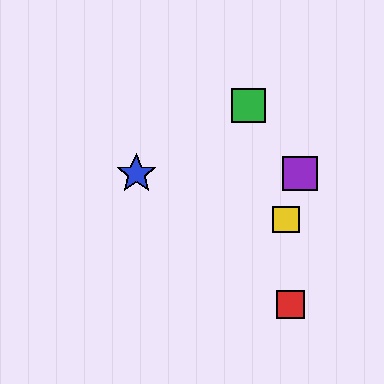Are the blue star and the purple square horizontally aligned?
Yes, both are at y≈174.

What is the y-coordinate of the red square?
The red square is at y≈304.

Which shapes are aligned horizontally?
The blue star, the purple square are aligned horizontally.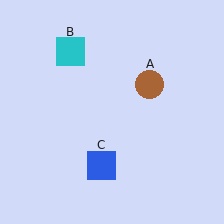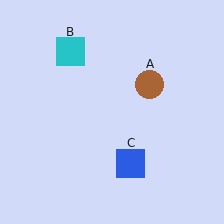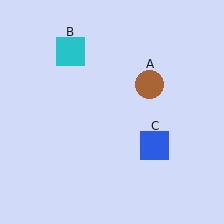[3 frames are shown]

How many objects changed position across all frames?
1 object changed position: blue square (object C).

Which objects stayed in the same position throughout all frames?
Brown circle (object A) and cyan square (object B) remained stationary.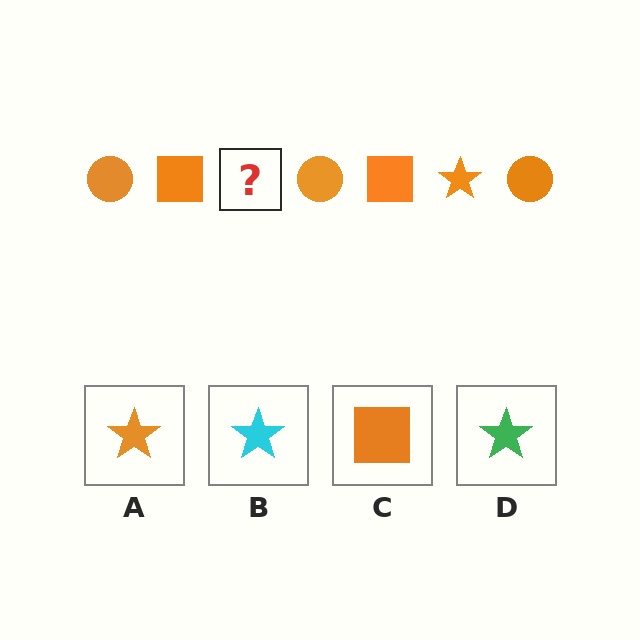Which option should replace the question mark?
Option A.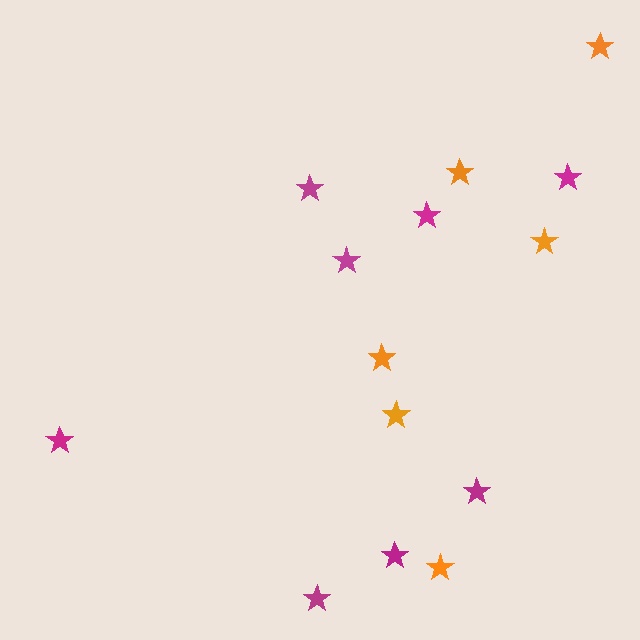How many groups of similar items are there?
There are 2 groups: one group of orange stars (6) and one group of magenta stars (8).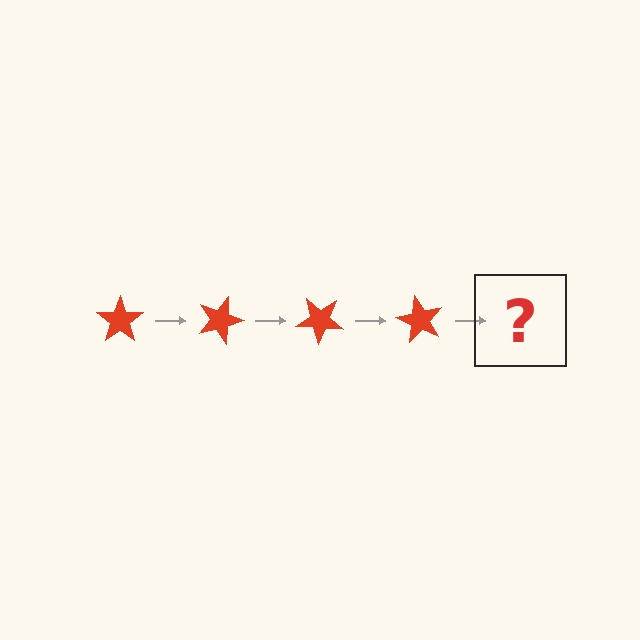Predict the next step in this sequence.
The next step is a red star rotated 80 degrees.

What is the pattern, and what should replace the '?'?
The pattern is that the star rotates 20 degrees each step. The '?' should be a red star rotated 80 degrees.